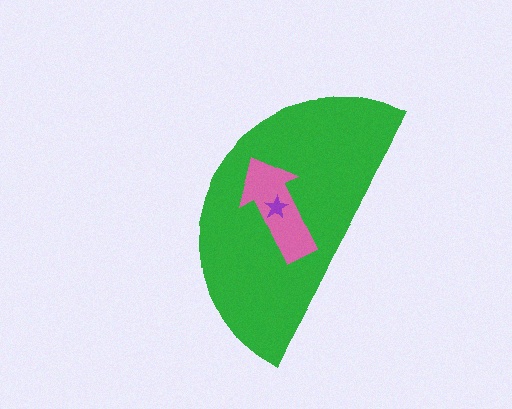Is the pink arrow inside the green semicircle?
Yes.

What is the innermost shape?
The purple star.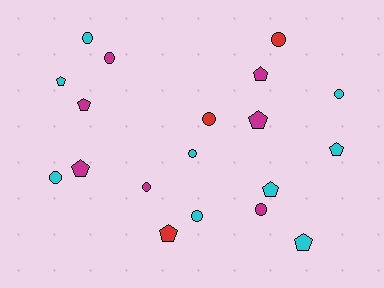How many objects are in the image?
There are 19 objects.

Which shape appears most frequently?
Circle, with 10 objects.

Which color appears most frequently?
Cyan, with 9 objects.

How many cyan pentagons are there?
There are 4 cyan pentagons.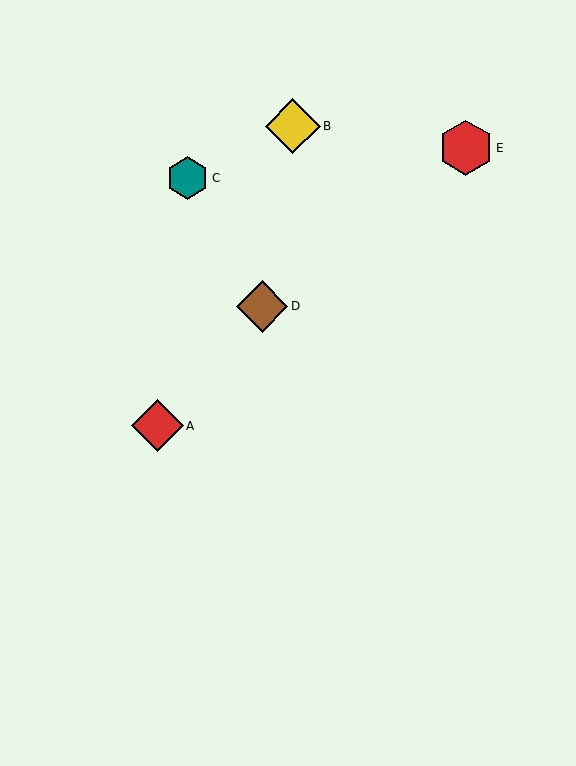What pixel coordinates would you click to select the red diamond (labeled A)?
Click at (157, 426) to select the red diamond A.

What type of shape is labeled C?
Shape C is a teal hexagon.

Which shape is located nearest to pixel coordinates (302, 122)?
The yellow diamond (labeled B) at (293, 126) is nearest to that location.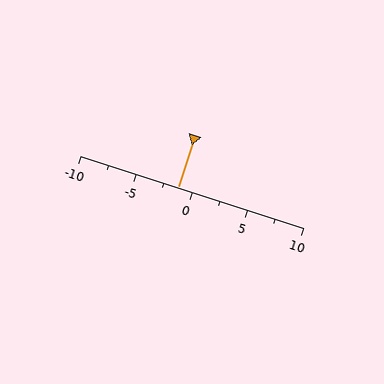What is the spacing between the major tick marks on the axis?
The major ticks are spaced 5 apart.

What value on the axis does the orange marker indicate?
The marker indicates approximately -1.2.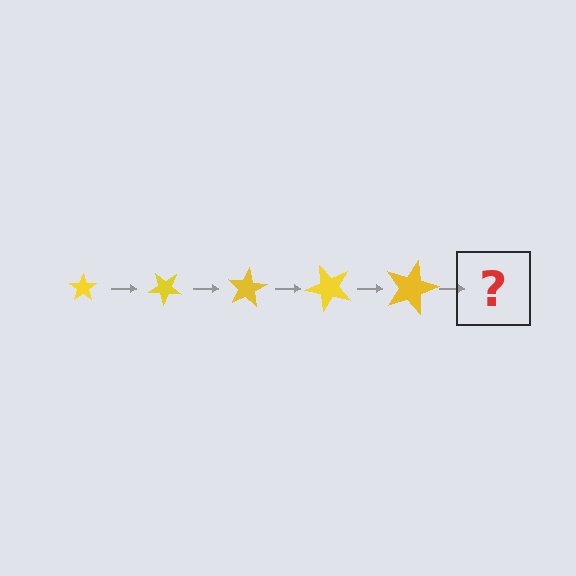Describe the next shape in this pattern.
It should be a star, larger than the previous one and rotated 200 degrees from the start.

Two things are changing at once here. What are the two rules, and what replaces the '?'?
The two rules are that the star grows larger each step and it rotates 40 degrees each step. The '?' should be a star, larger than the previous one and rotated 200 degrees from the start.